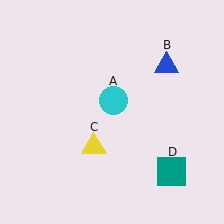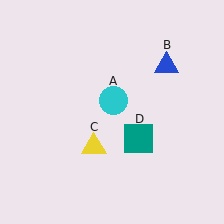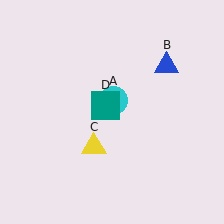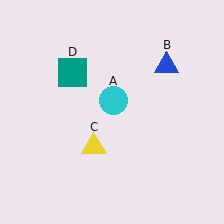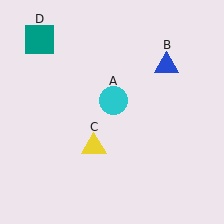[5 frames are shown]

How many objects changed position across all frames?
1 object changed position: teal square (object D).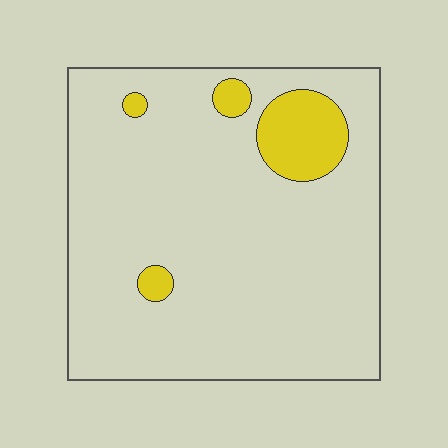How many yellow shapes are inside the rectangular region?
4.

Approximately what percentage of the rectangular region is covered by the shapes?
Approximately 10%.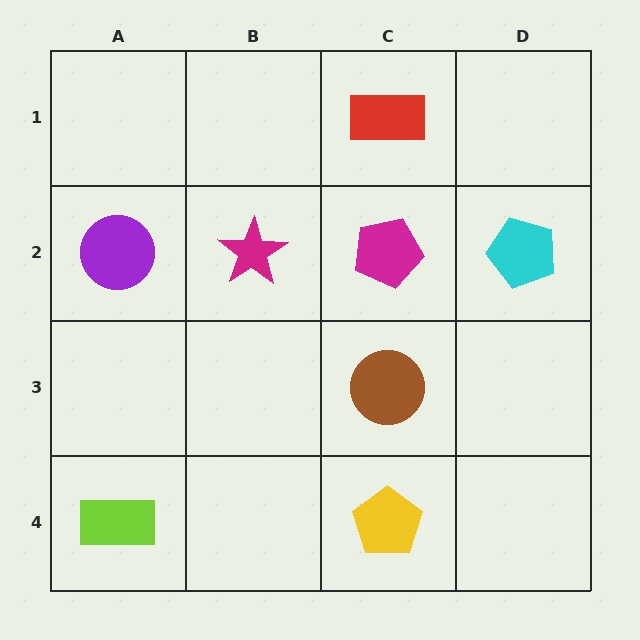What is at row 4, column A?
A lime rectangle.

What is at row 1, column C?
A red rectangle.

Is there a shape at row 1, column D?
No, that cell is empty.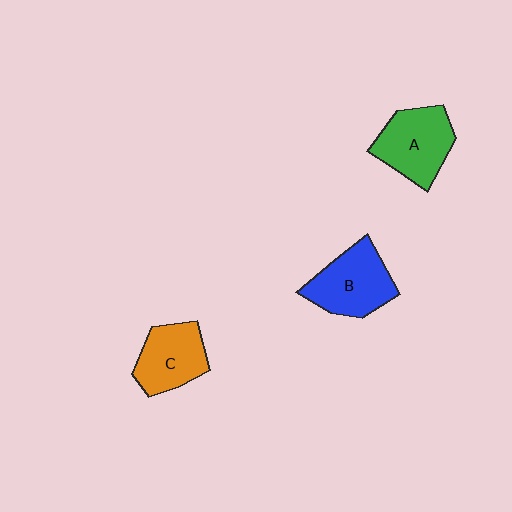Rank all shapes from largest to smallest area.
From largest to smallest: B (blue), A (green), C (orange).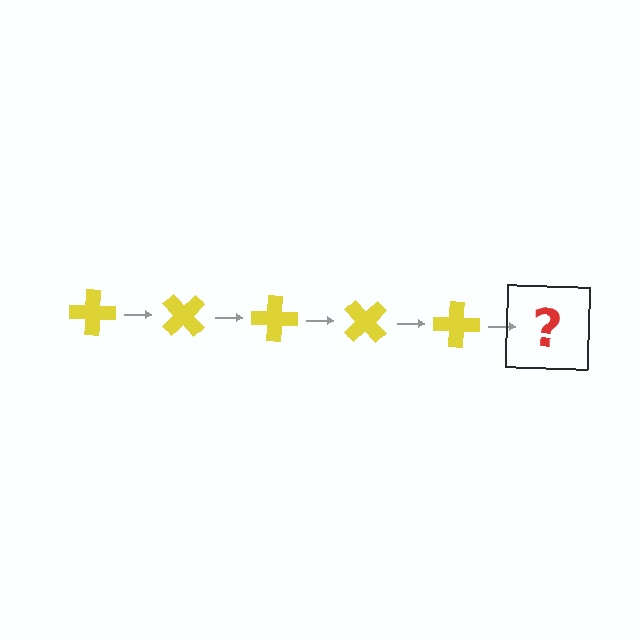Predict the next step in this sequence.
The next step is a yellow cross rotated 225 degrees.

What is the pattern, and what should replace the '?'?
The pattern is that the cross rotates 45 degrees each step. The '?' should be a yellow cross rotated 225 degrees.